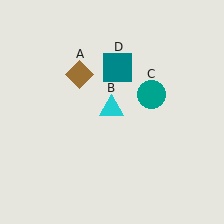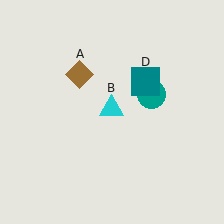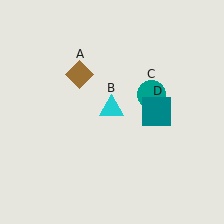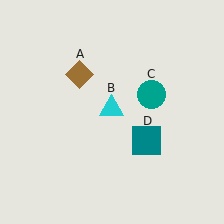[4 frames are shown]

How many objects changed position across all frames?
1 object changed position: teal square (object D).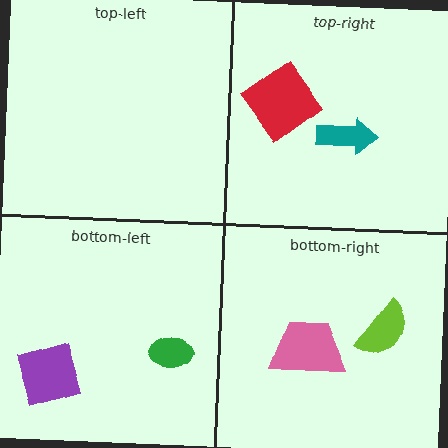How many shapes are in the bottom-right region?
2.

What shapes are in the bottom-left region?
The purple diamond, the green ellipse.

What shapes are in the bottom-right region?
The pink trapezoid, the lime semicircle.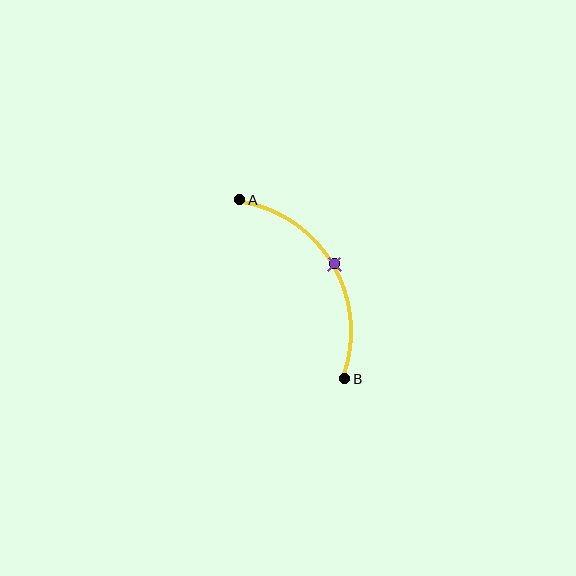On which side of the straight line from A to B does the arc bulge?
The arc bulges to the right of the straight line connecting A and B.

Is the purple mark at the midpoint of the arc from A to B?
Yes. The purple mark lies on the arc at equal arc-length from both A and B — it is the arc midpoint.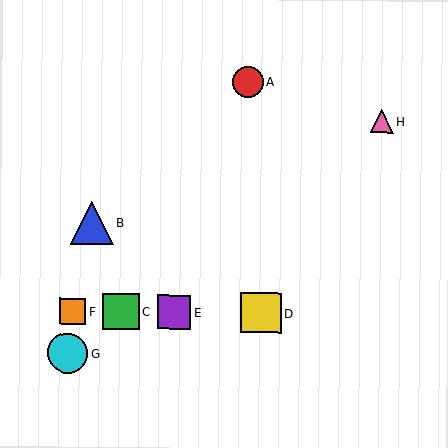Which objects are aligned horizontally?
Objects C, D, E, F are aligned horizontally.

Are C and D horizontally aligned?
Yes, both are at y≈312.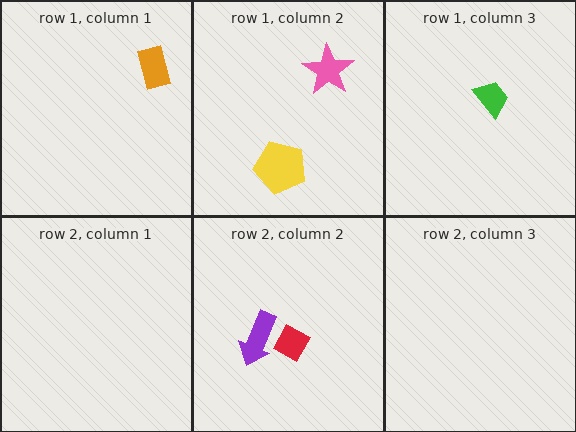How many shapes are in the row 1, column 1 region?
1.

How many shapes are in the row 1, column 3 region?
1.